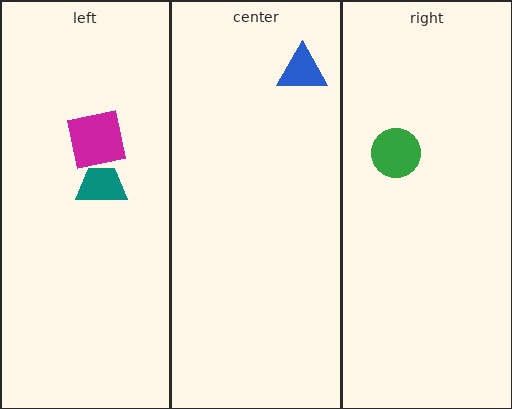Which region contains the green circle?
The right region.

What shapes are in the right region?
The green circle.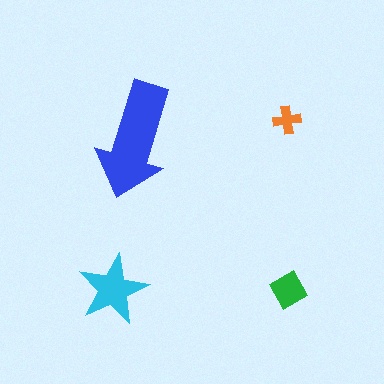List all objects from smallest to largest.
The orange cross, the green square, the cyan star, the blue arrow.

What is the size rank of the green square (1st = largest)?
3rd.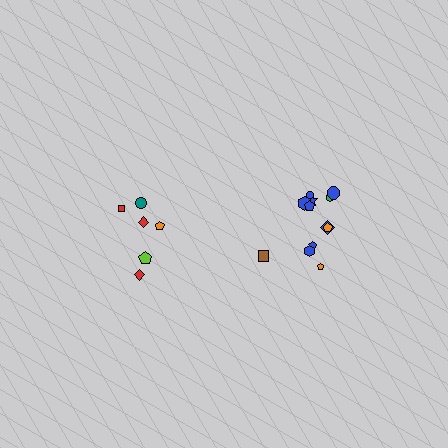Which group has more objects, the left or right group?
The right group.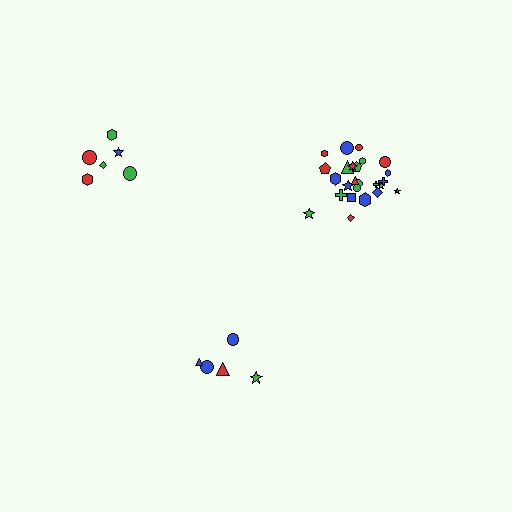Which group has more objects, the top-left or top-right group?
The top-right group.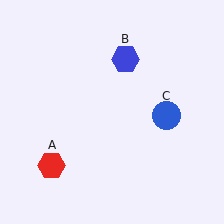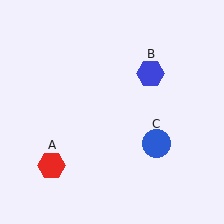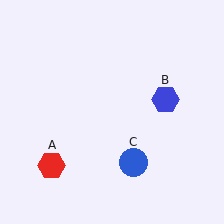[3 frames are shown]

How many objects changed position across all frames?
2 objects changed position: blue hexagon (object B), blue circle (object C).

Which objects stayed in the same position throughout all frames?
Red hexagon (object A) remained stationary.